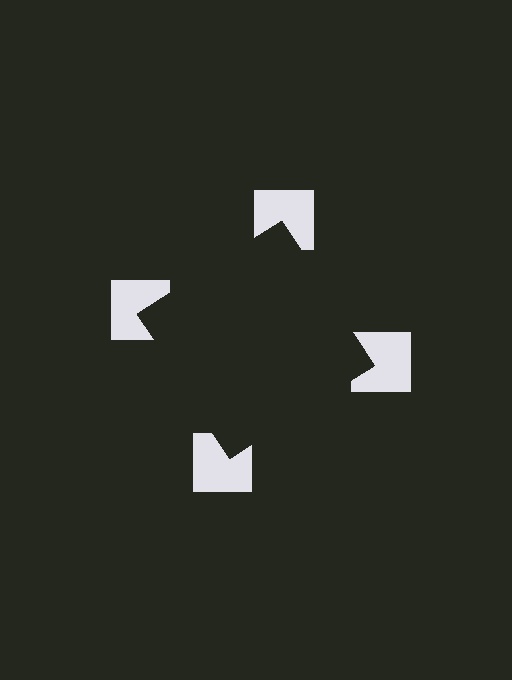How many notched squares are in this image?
There are 4 — one at each vertex of the illusory square.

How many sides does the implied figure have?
4 sides.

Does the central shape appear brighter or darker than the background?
It typically appears slightly darker than the background, even though no actual brightness change is drawn.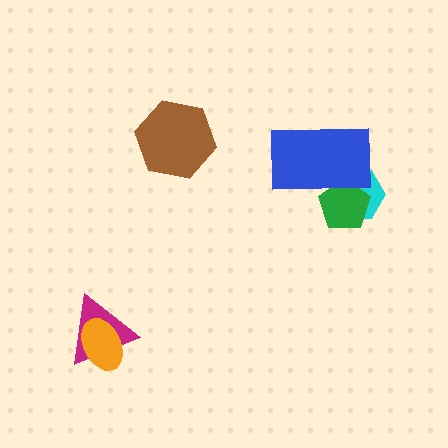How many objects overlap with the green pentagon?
2 objects overlap with the green pentagon.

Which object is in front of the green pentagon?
The blue rectangle is in front of the green pentagon.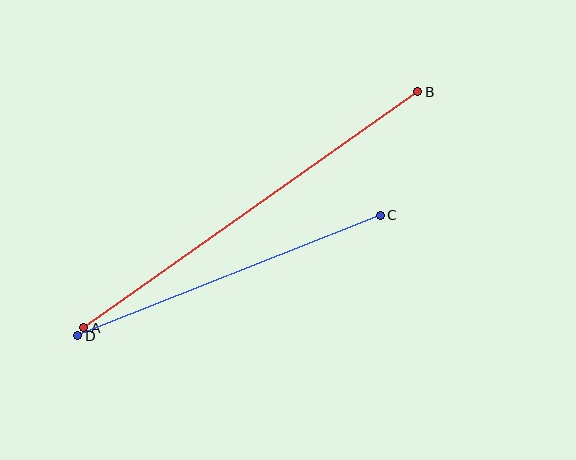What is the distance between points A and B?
The distance is approximately 408 pixels.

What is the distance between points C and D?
The distance is approximately 326 pixels.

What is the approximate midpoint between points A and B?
The midpoint is at approximately (251, 210) pixels.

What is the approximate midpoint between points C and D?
The midpoint is at approximately (229, 275) pixels.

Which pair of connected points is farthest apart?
Points A and B are farthest apart.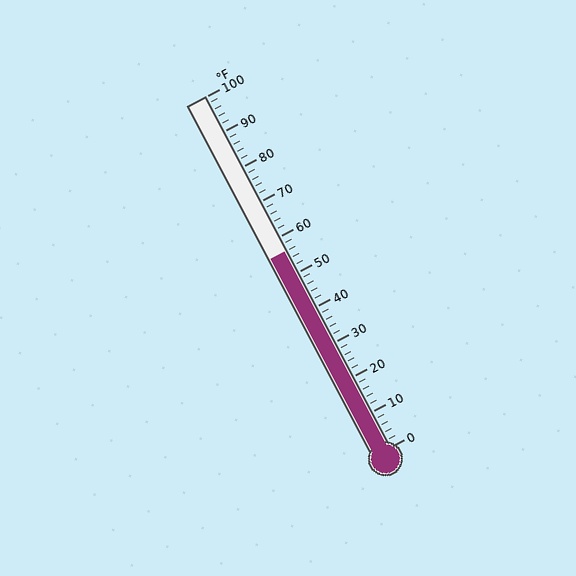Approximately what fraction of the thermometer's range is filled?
The thermometer is filled to approximately 55% of its range.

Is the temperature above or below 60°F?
The temperature is below 60°F.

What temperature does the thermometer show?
The thermometer shows approximately 56°F.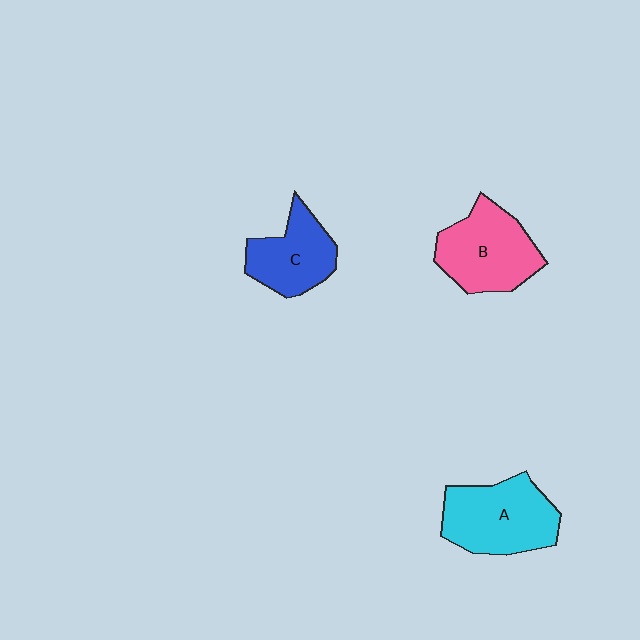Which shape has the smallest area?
Shape C (blue).